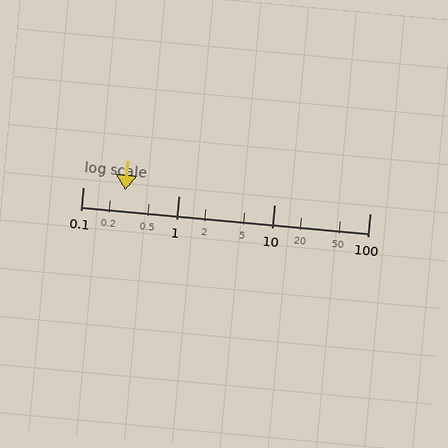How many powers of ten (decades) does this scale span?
The scale spans 3 decades, from 0.1 to 100.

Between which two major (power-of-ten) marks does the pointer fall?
The pointer is between 0.1 and 1.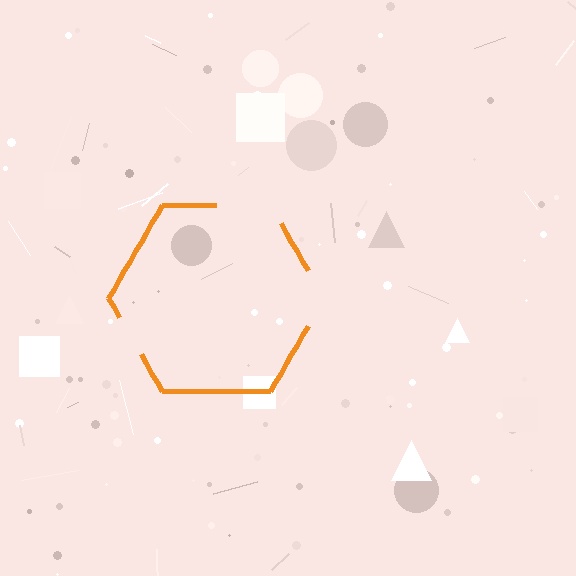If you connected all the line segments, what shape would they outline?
They would outline a hexagon.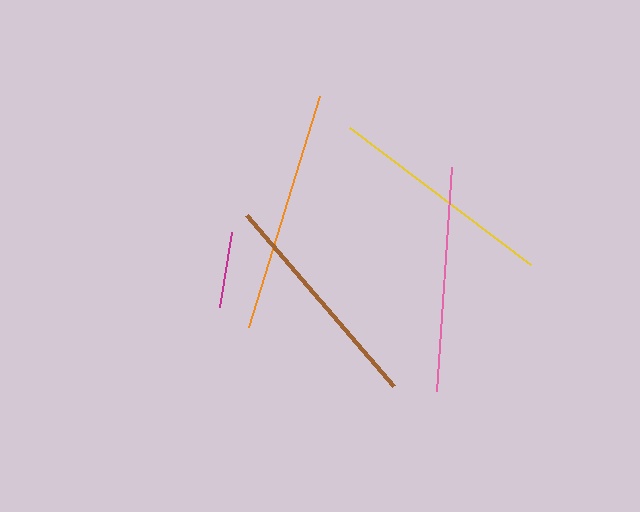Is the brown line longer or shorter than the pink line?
The brown line is longer than the pink line.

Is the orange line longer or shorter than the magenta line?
The orange line is longer than the magenta line.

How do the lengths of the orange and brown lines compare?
The orange and brown lines are approximately the same length.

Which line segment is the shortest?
The magenta line is the shortest at approximately 76 pixels.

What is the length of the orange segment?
The orange segment is approximately 241 pixels long.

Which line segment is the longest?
The orange line is the longest at approximately 241 pixels.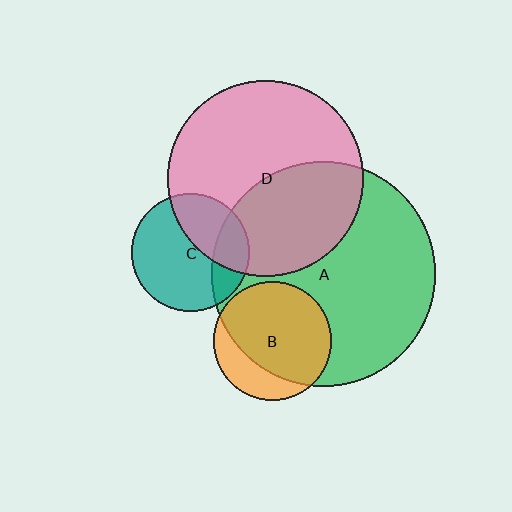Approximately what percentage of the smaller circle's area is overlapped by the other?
Approximately 35%.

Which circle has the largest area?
Circle A (green).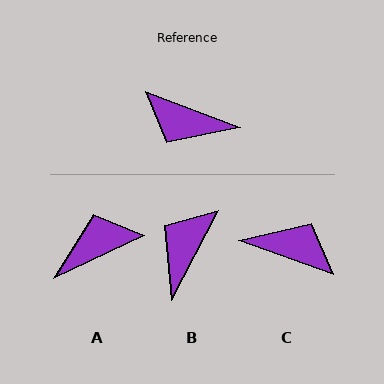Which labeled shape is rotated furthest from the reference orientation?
C, about 178 degrees away.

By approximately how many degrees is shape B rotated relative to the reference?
Approximately 96 degrees clockwise.